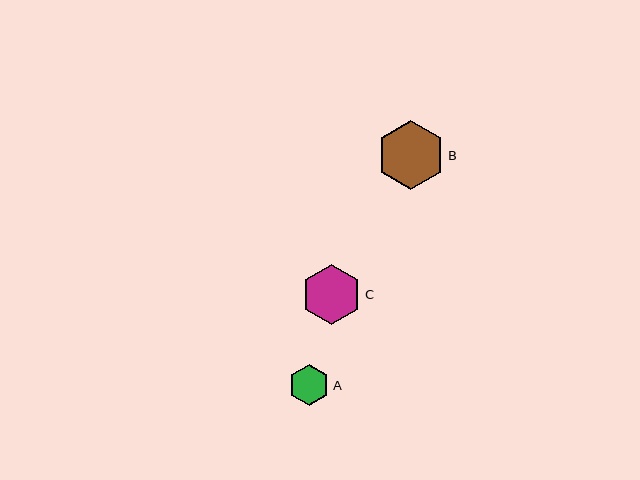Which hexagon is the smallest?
Hexagon A is the smallest with a size of approximately 41 pixels.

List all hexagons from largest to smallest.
From largest to smallest: B, C, A.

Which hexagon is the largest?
Hexagon B is the largest with a size of approximately 69 pixels.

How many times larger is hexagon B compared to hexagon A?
Hexagon B is approximately 1.7 times the size of hexagon A.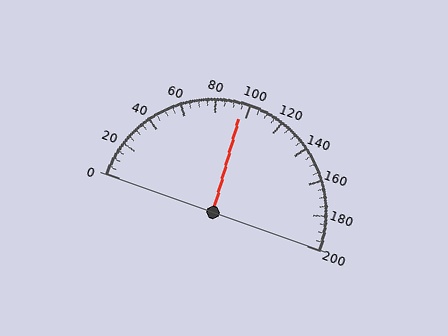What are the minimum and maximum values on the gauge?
The gauge ranges from 0 to 200.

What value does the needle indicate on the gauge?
The needle indicates approximately 95.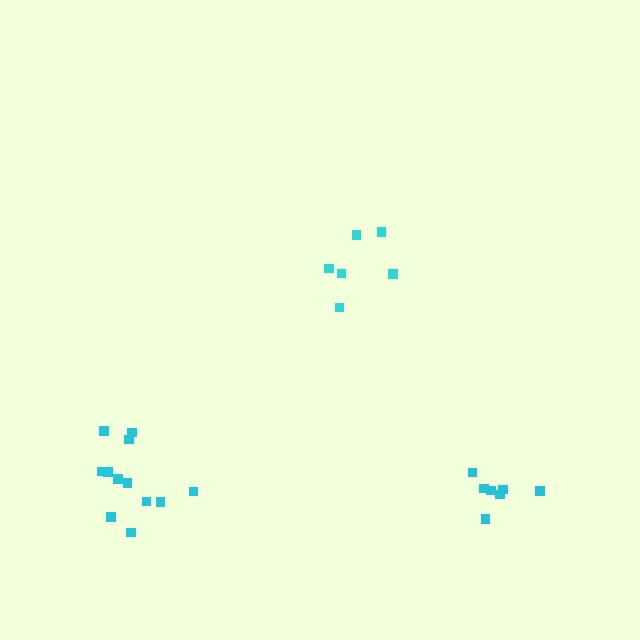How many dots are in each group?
Group 1: 12 dots, Group 2: 6 dots, Group 3: 7 dots (25 total).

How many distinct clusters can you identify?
There are 3 distinct clusters.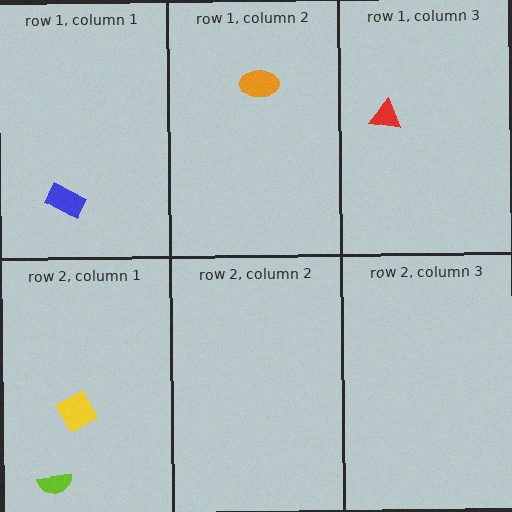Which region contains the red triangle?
The row 1, column 3 region.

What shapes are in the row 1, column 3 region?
The red triangle.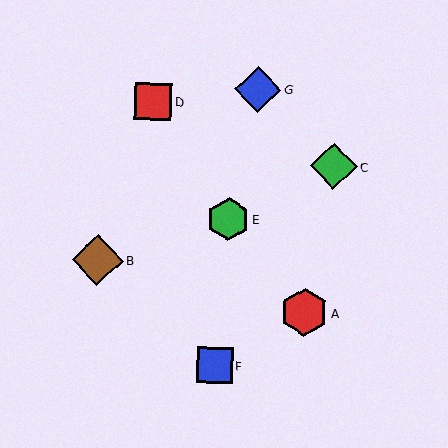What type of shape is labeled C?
Shape C is a green diamond.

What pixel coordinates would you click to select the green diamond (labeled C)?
Click at (334, 166) to select the green diamond C.